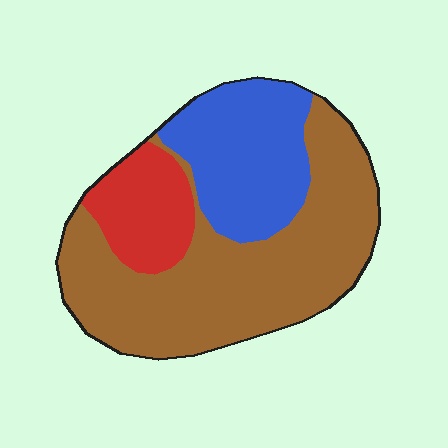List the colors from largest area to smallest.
From largest to smallest: brown, blue, red.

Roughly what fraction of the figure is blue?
Blue covers roughly 25% of the figure.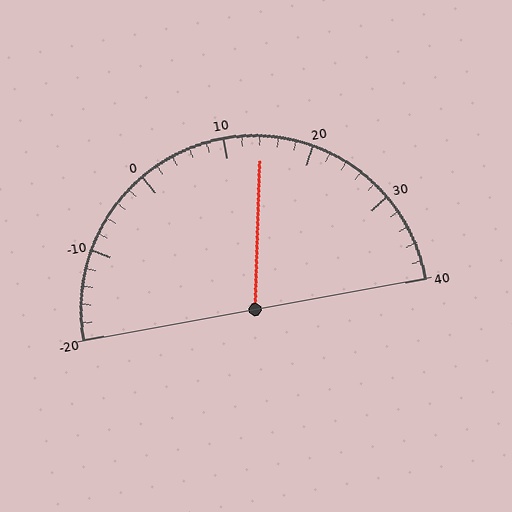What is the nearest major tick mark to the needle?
The nearest major tick mark is 10.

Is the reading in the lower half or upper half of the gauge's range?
The reading is in the upper half of the range (-20 to 40).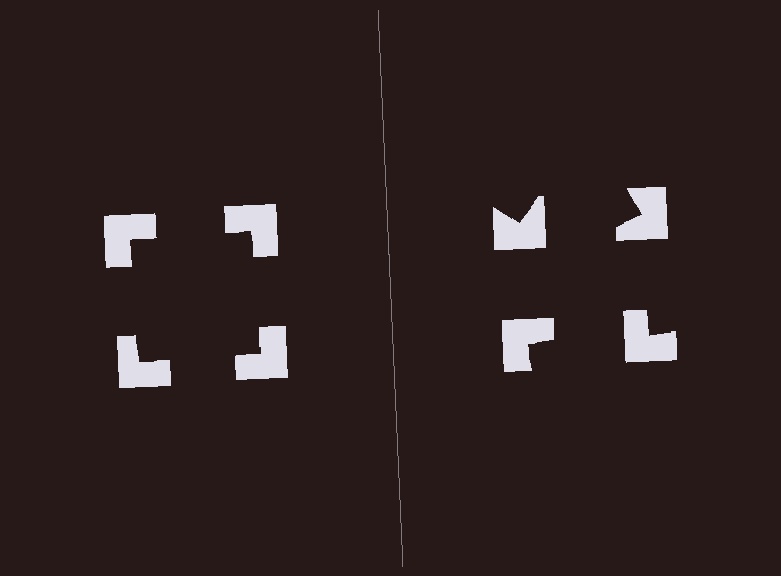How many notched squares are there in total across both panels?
8 — 4 on each side.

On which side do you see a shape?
An illusory square appears on the left side. On the right side the wedge cuts are rotated, so no coherent shape forms.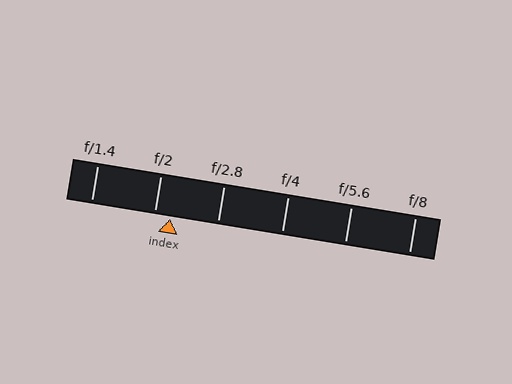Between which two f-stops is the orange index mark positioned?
The index mark is between f/2 and f/2.8.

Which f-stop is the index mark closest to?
The index mark is closest to f/2.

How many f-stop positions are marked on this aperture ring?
There are 6 f-stop positions marked.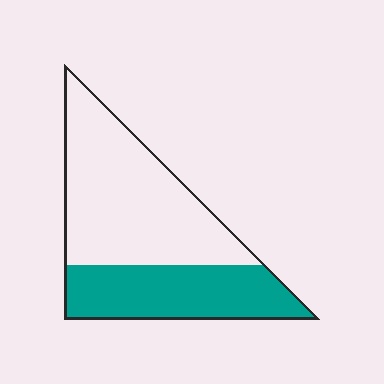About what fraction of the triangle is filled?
About three eighths (3/8).